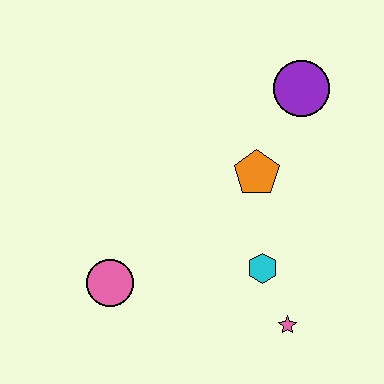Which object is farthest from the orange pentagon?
The pink circle is farthest from the orange pentagon.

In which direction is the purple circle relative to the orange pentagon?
The purple circle is above the orange pentagon.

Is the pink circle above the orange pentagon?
No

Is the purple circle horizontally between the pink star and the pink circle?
No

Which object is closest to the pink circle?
The cyan hexagon is closest to the pink circle.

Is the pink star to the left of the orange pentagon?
No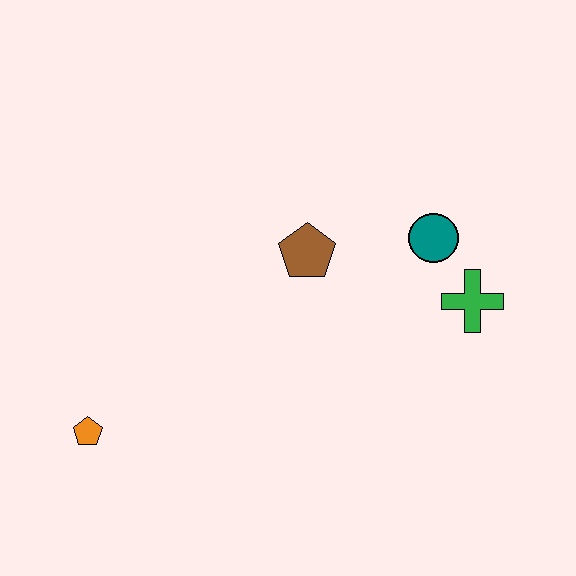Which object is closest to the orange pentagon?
The brown pentagon is closest to the orange pentagon.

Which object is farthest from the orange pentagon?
The green cross is farthest from the orange pentagon.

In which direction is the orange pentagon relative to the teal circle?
The orange pentagon is to the left of the teal circle.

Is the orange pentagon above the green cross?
No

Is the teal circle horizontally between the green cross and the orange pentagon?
Yes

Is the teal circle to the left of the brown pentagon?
No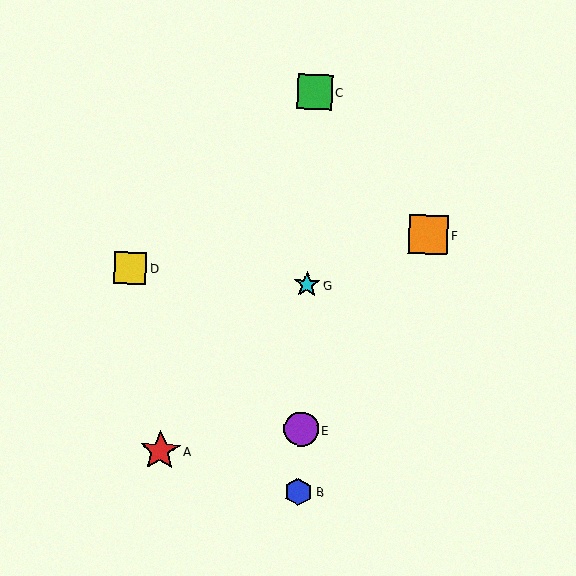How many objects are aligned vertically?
4 objects (B, C, E, G) are aligned vertically.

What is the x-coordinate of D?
Object D is at x≈130.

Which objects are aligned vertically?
Objects B, C, E, G are aligned vertically.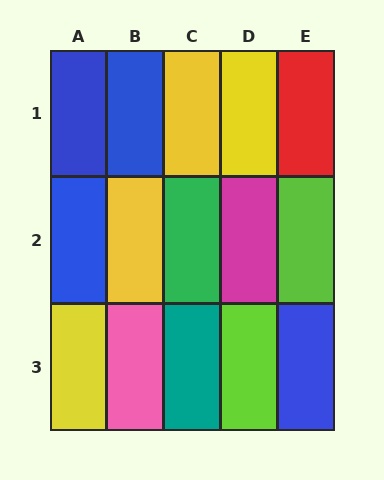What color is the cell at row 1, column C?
Yellow.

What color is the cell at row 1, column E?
Red.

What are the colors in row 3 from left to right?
Yellow, pink, teal, lime, blue.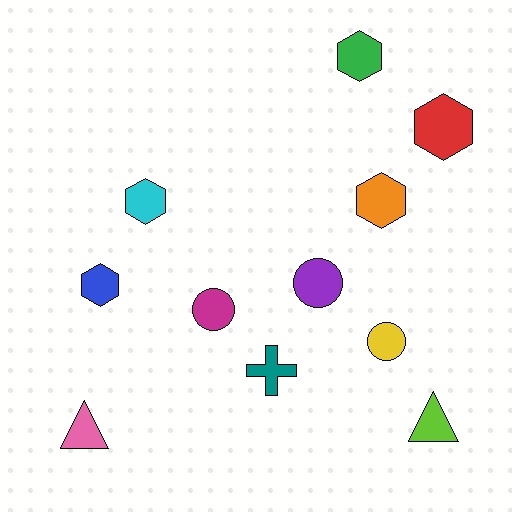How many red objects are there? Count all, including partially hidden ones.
There is 1 red object.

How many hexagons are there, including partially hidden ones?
There are 5 hexagons.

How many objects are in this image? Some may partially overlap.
There are 11 objects.